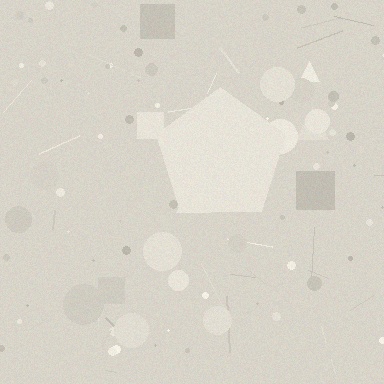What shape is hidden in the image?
A pentagon is hidden in the image.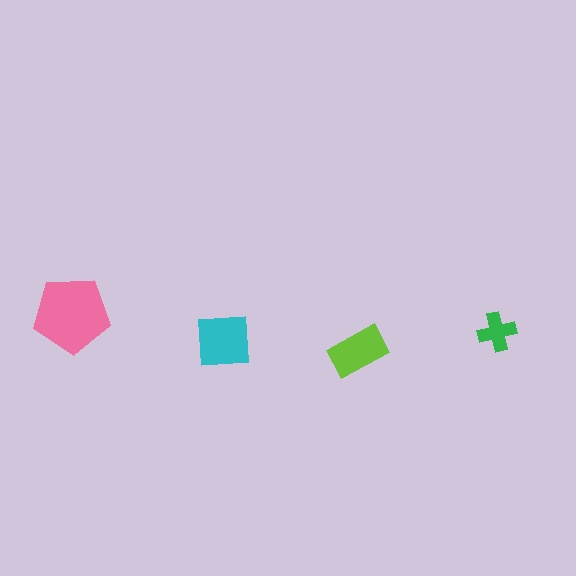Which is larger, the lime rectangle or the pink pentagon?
The pink pentagon.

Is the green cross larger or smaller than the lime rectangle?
Smaller.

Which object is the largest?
The pink pentagon.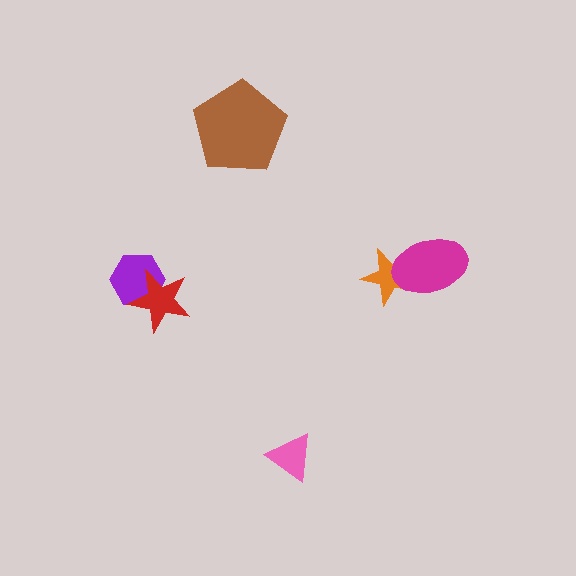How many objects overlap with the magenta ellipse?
1 object overlaps with the magenta ellipse.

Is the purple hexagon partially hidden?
Yes, it is partially covered by another shape.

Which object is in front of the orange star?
The magenta ellipse is in front of the orange star.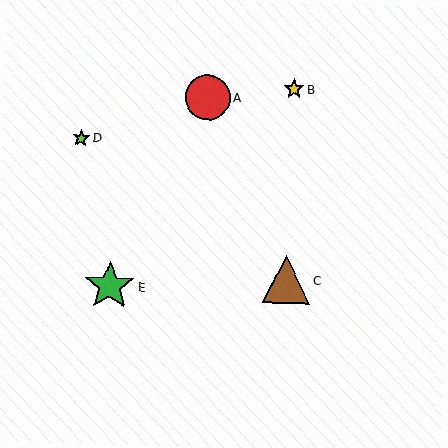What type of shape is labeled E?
Shape E is a green star.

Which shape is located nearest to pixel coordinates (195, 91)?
The red circle (labeled A) at (208, 97) is nearest to that location.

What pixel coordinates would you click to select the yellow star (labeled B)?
Click at (294, 89) to select the yellow star B.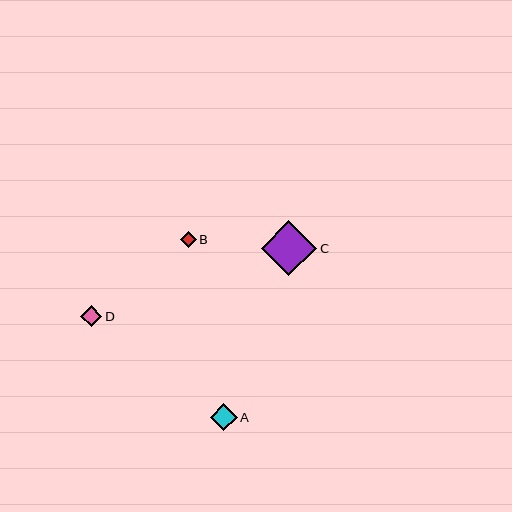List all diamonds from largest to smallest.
From largest to smallest: C, A, D, B.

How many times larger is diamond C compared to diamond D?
Diamond C is approximately 2.6 times the size of diamond D.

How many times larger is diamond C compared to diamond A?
Diamond C is approximately 2.0 times the size of diamond A.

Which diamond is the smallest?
Diamond B is the smallest with a size of approximately 16 pixels.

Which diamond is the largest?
Diamond C is the largest with a size of approximately 55 pixels.